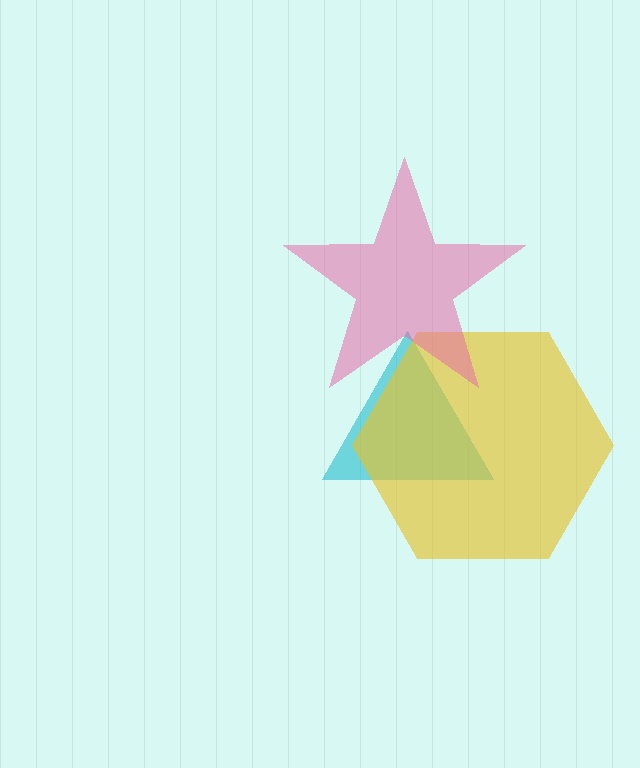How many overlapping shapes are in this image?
There are 3 overlapping shapes in the image.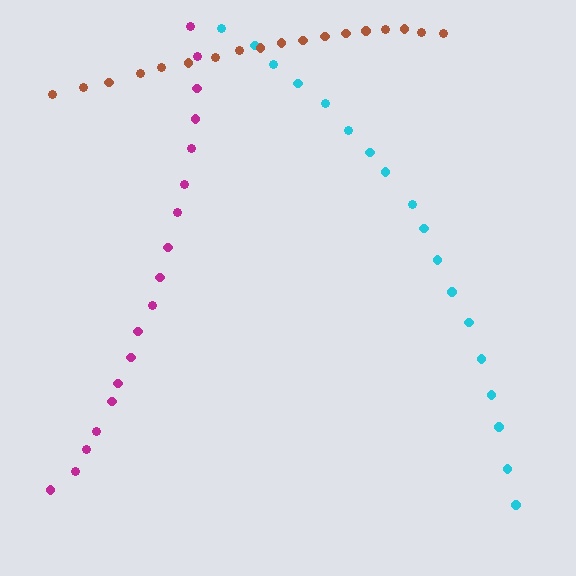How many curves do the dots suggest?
There are 3 distinct paths.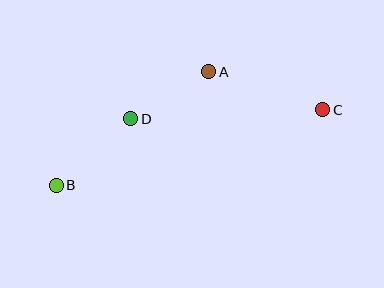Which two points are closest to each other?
Points A and D are closest to each other.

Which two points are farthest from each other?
Points B and C are farthest from each other.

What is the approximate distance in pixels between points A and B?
The distance between A and B is approximately 190 pixels.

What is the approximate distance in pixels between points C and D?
The distance between C and D is approximately 193 pixels.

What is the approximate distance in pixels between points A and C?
The distance between A and C is approximately 120 pixels.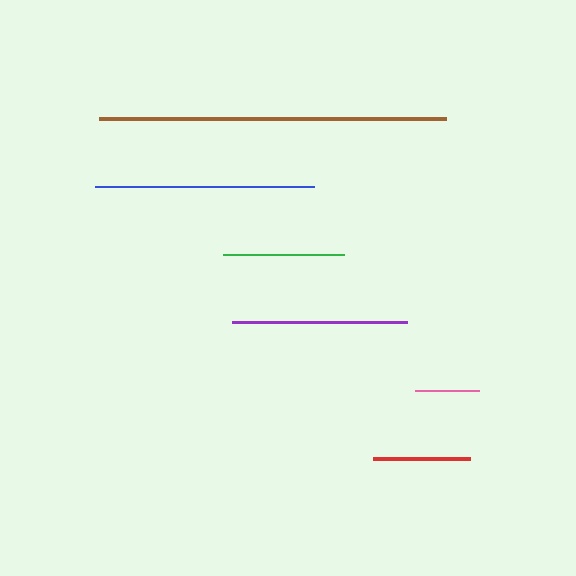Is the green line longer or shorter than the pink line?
The green line is longer than the pink line.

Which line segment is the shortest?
The pink line is the shortest at approximately 65 pixels.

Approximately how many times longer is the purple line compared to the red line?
The purple line is approximately 1.8 times the length of the red line.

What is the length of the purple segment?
The purple segment is approximately 175 pixels long.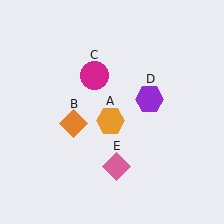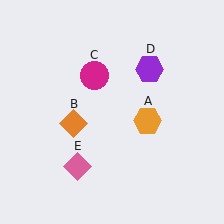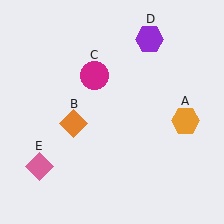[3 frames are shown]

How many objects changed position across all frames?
3 objects changed position: orange hexagon (object A), purple hexagon (object D), pink diamond (object E).